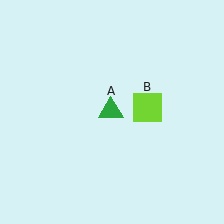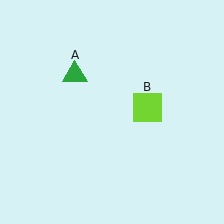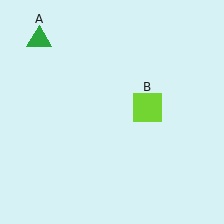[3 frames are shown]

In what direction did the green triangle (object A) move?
The green triangle (object A) moved up and to the left.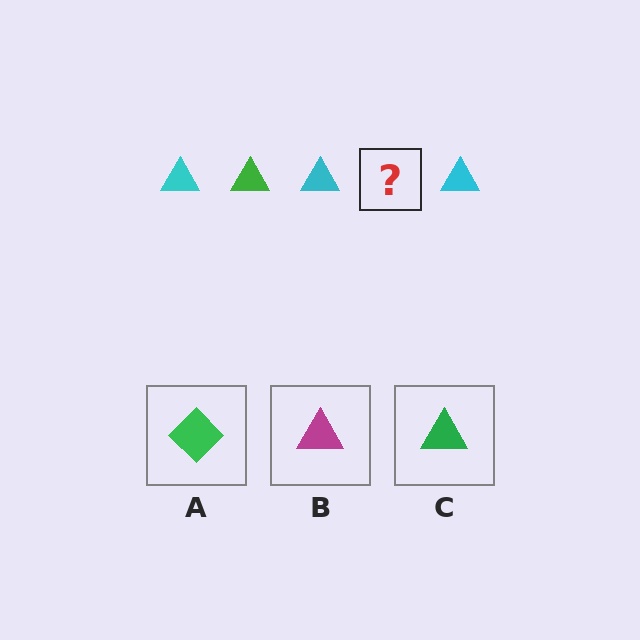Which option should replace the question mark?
Option C.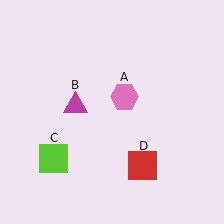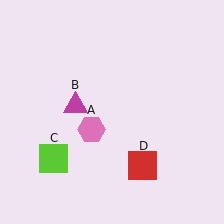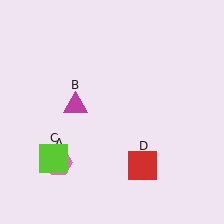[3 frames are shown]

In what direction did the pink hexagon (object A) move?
The pink hexagon (object A) moved down and to the left.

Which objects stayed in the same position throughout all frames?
Magenta triangle (object B) and lime square (object C) and red square (object D) remained stationary.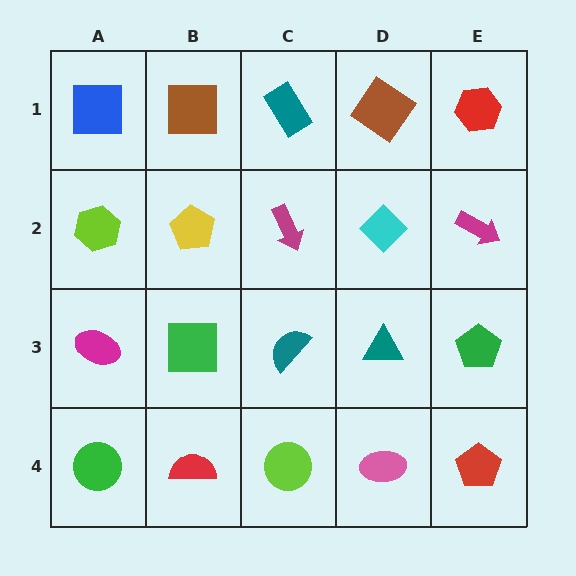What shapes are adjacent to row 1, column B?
A yellow pentagon (row 2, column B), a blue square (row 1, column A), a teal rectangle (row 1, column C).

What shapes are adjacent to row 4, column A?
A magenta ellipse (row 3, column A), a red semicircle (row 4, column B).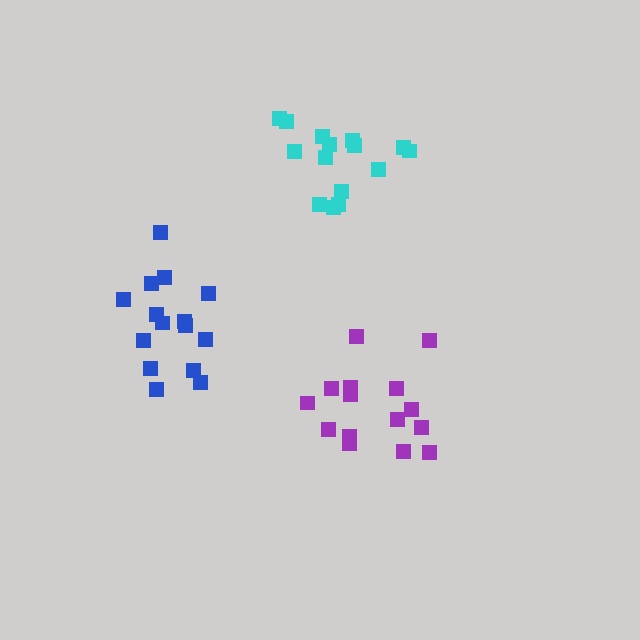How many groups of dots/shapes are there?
There are 3 groups.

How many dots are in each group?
Group 1: 15 dots, Group 2: 15 dots, Group 3: 15 dots (45 total).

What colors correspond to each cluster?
The clusters are colored: purple, blue, cyan.